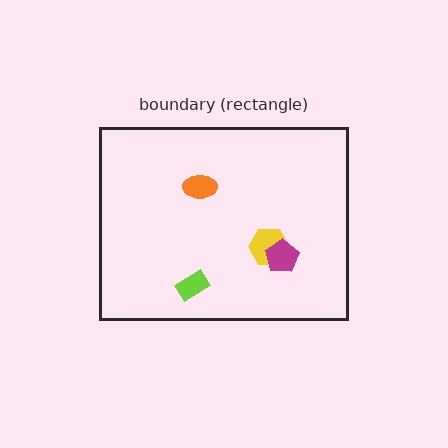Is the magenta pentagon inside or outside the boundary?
Inside.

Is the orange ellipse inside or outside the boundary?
Inside.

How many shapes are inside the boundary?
4 inside, 0 outside.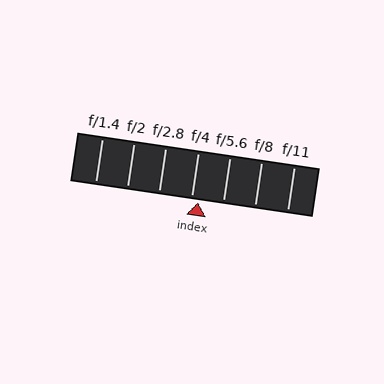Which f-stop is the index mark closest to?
The index mark is closest to f/4.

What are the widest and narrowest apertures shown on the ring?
The widest aperture shown is f/1.4 and the narrowest is f/11.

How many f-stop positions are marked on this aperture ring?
There are 7 f-stop positions marked.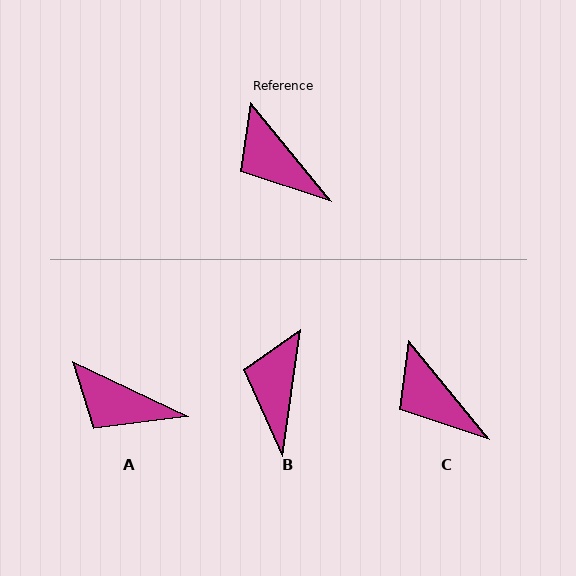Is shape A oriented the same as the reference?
No, it is off by about 25 degrees.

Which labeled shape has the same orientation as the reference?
C.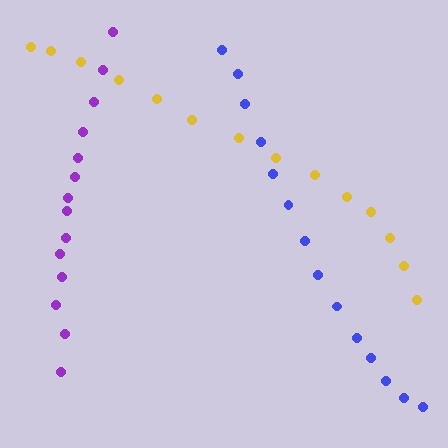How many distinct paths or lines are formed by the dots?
There are 3 distinct paths.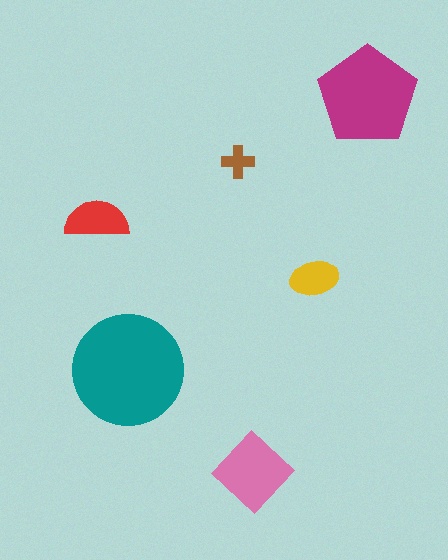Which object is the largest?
The teal circle.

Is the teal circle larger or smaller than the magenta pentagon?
Larger.